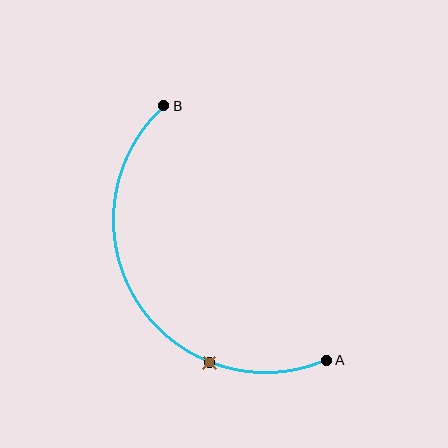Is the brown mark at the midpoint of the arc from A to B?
No. The brown mark lies on the arc but is closer to endpoint A. The arc midpoint would be at the point on the curve equidistant along the arc from both A and B.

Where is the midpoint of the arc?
The arc midpoint is the point on the curve farthest from the straight line joining A and B. It sits to the left of that line.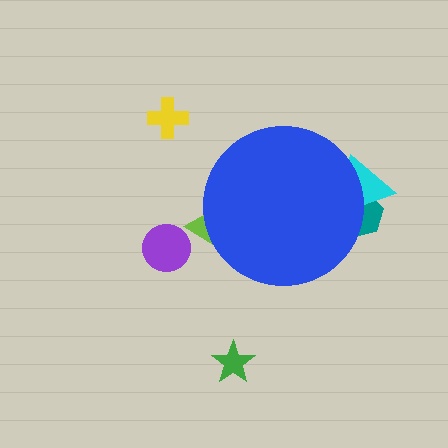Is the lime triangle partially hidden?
Yes, the lime triangle is partially hidden behind the blue circle.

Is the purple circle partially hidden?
No, the purple circle is fully visible.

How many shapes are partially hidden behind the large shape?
3 shapes are partially hidden.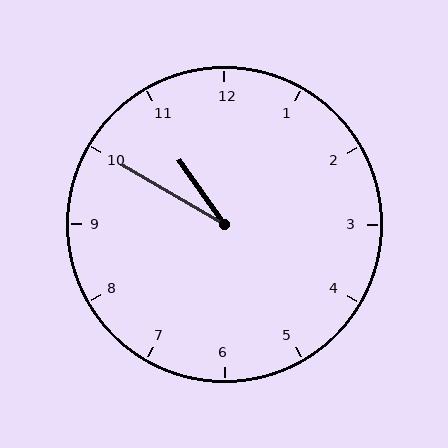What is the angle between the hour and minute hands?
Approximately 25 degrees.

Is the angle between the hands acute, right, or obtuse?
It is acute.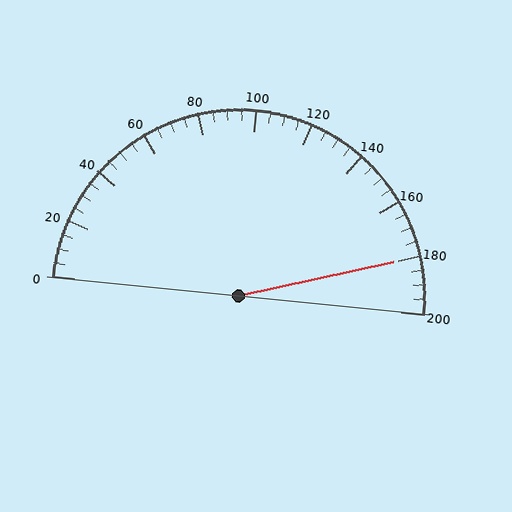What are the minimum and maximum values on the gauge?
The gauge ranges from 0 to 200.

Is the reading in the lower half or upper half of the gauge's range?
The reading is in the upper half of the range (0 to 200).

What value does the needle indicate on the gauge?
The needle indicates approximately 180.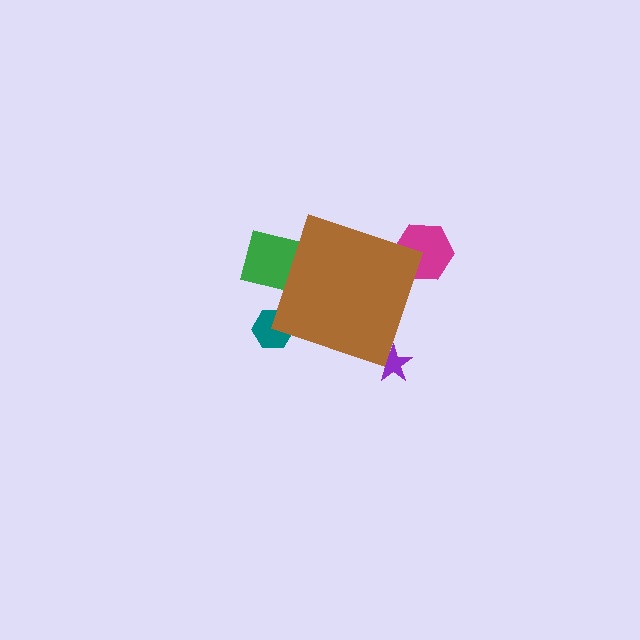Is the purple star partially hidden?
Yes, the purple star is partially hidden behind the brown diamond.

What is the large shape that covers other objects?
A brown diamond.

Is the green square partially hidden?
Yes, the green square is partially hidden behind the brown diamond.